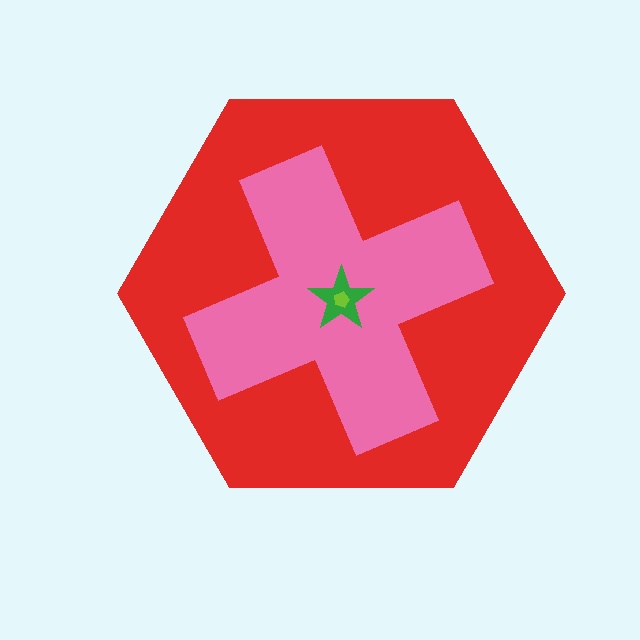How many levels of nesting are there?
4.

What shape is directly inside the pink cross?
The green star.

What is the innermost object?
The lime pentagon.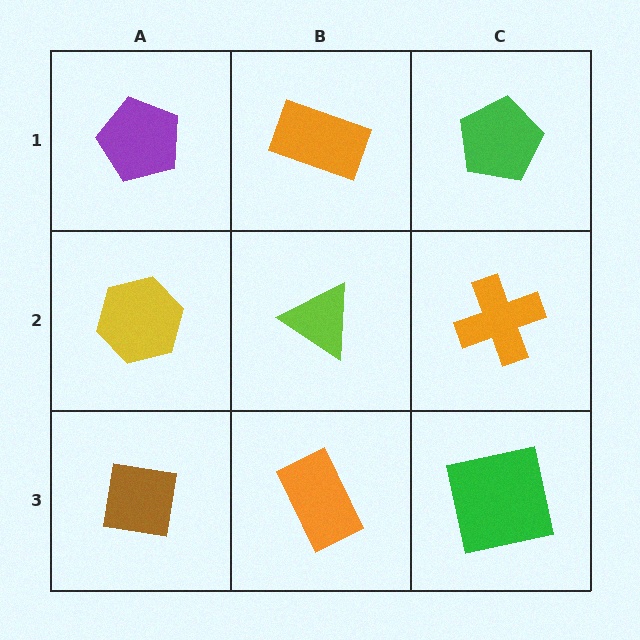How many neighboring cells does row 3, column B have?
3.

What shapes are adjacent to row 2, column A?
A purple pentagon (row 1, column A), a brown square (row 3, column A), a lime triangle (row 2, column B).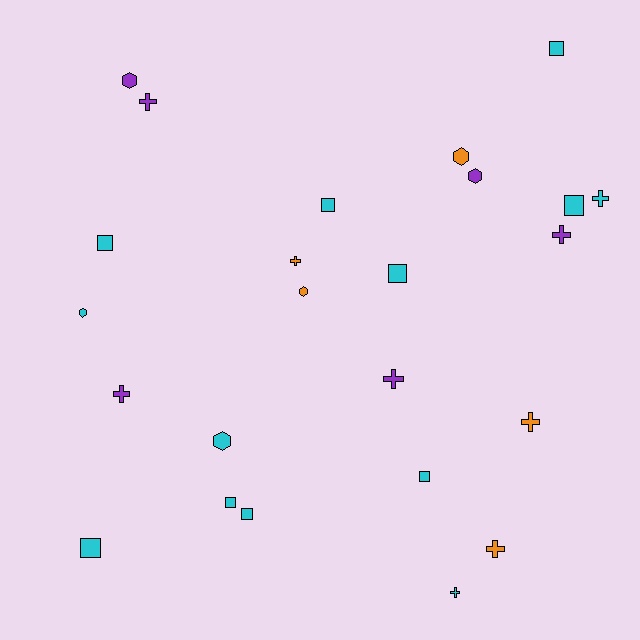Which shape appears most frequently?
Square, with 9 objects.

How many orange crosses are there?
There are 3 orange crosses.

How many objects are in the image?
There are 24 objects.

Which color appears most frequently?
Cyan, with 13 objects.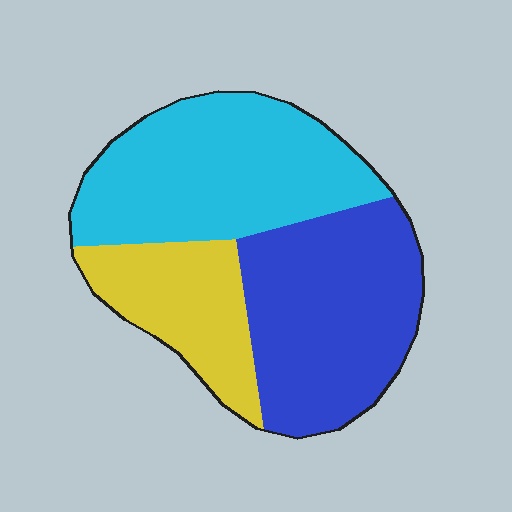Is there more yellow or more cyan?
Cyan.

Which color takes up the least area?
Yellow, at roughly 20%.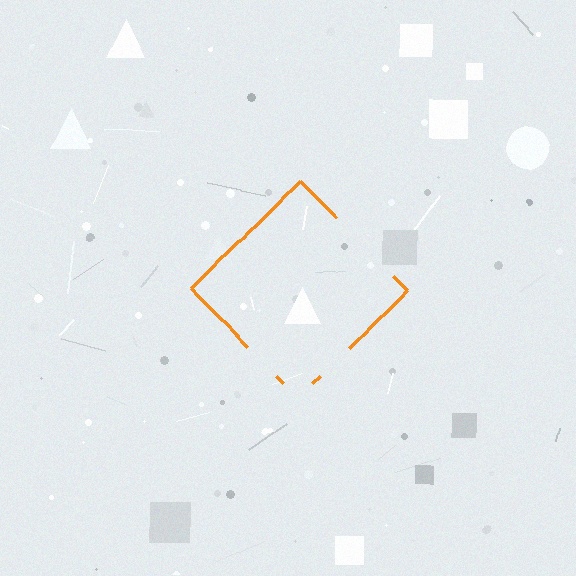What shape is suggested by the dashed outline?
The dashed outline suggests a diamond.